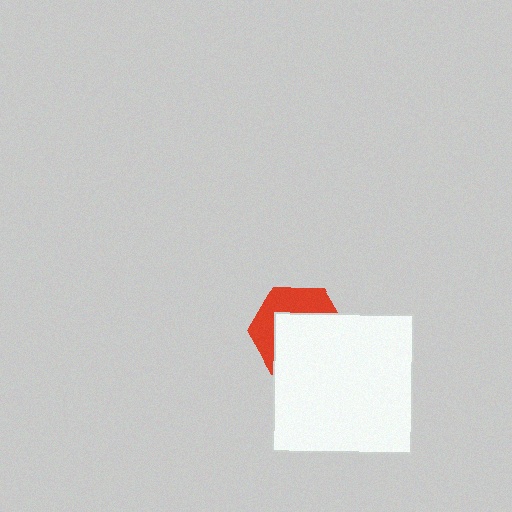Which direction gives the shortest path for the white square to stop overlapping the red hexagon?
Moving toward the lower-right gives the shortest separation.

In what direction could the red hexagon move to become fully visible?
The red hexagon could move toward the upper-left. That would shift it out from behind the white square entirely.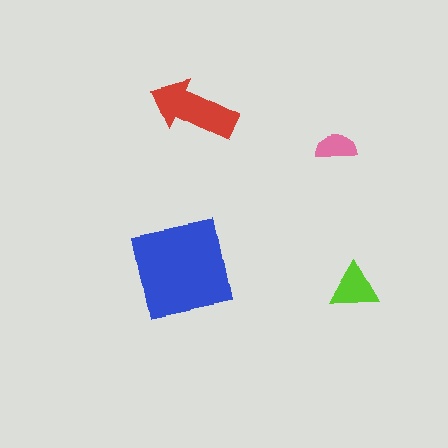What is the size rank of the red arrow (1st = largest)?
2nd.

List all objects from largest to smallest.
The blue square, the red arrow, the lime triangle, the pink semicircle.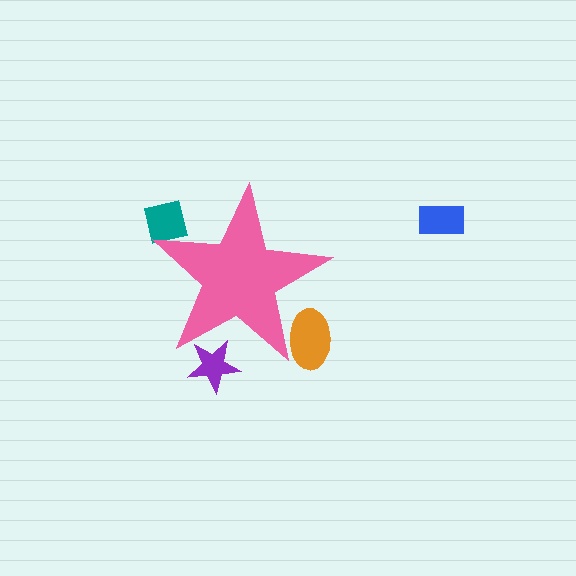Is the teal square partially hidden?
Yes, the teal square is partially hidden behind the pink star.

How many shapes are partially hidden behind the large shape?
3 shapes are partially hidden.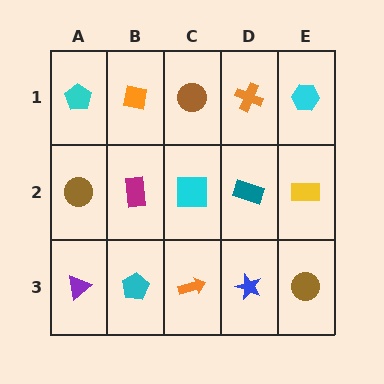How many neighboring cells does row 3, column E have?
2.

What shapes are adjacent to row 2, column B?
An orange square (row 1, column B), a cyan pentagon (row 3, column B), a brown circle (row 2, column A), a cyan square (row 2, column C).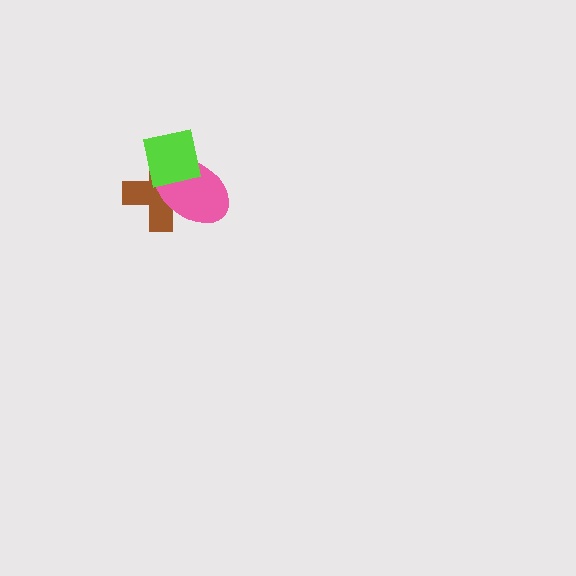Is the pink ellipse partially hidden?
Yes, it is partially covered by another shape.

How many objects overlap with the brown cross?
2 objects overlap with the brown cross.